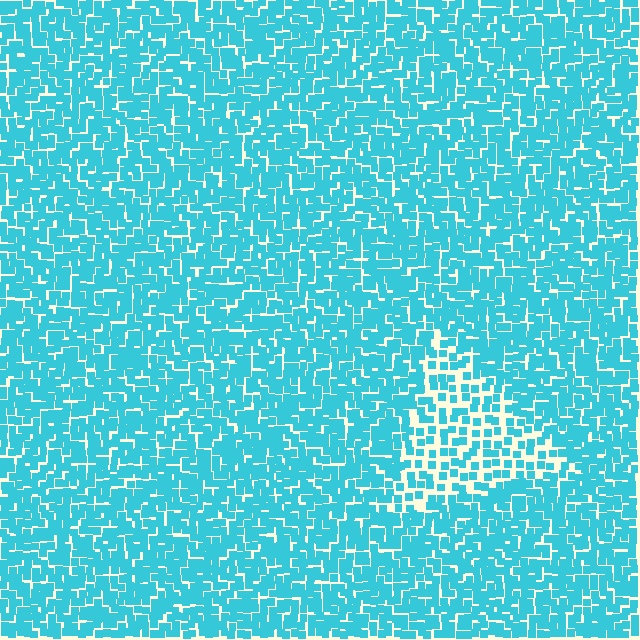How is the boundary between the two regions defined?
The boundary is defined by a change in element density (approximately 1.9x ratio). All elements are the same color, size, and shape.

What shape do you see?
I see a triangle.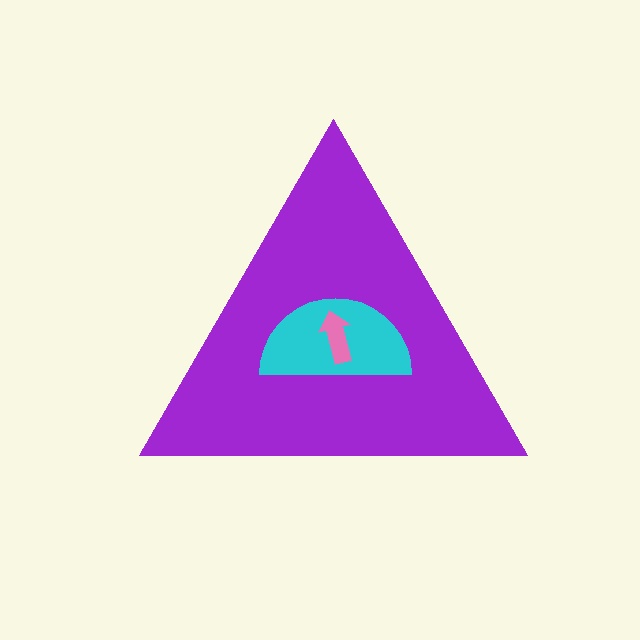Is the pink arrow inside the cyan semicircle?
Yes.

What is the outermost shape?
The purple triangle.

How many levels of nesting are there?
3.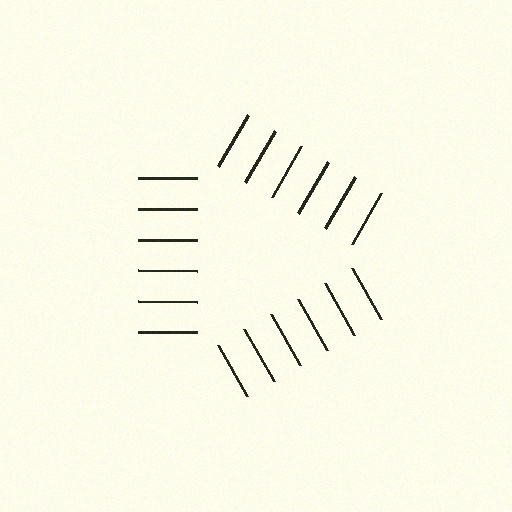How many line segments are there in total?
18 — 6 along each of the 3 edges.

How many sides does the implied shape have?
3 sides — the line-ends trace a triangle.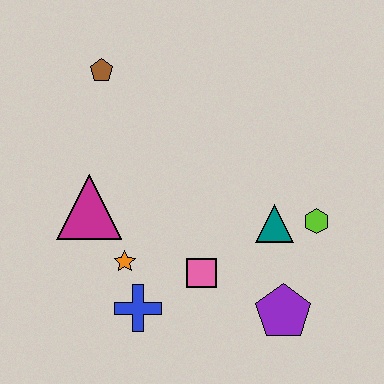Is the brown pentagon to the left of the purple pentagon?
Yes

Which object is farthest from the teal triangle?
The brown pentagon is farthest from the teal triangle.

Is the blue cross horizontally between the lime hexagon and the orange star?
Yes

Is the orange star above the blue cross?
Yes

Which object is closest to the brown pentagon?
The magenta triangle is closest to the brown pentagon.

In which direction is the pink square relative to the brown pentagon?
The pink square is below the brown pentagon.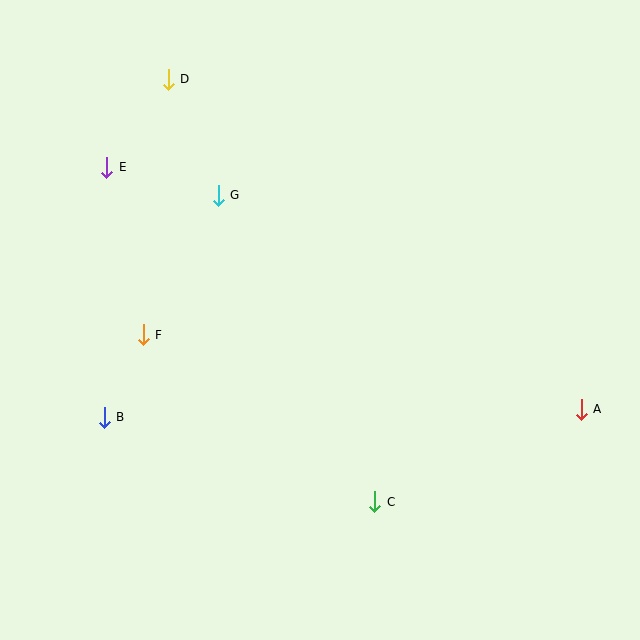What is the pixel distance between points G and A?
The distance between G and A is 422 pixels.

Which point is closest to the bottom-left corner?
Point B is closest to the bottom-left corner.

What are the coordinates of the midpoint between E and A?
The midpoint between E and A is at (344, 288).